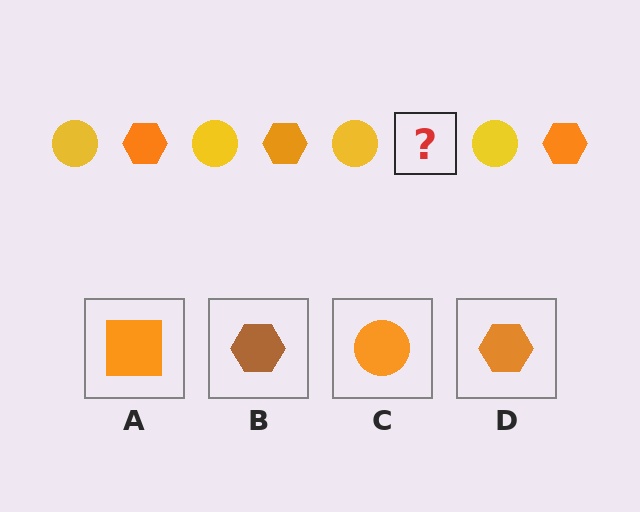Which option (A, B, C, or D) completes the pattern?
D.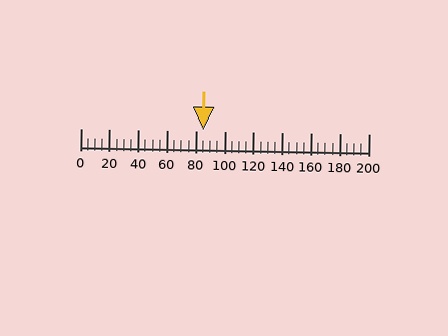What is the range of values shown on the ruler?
The ruler shows values from 0 to 200.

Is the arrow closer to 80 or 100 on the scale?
The arrow is closer to 80.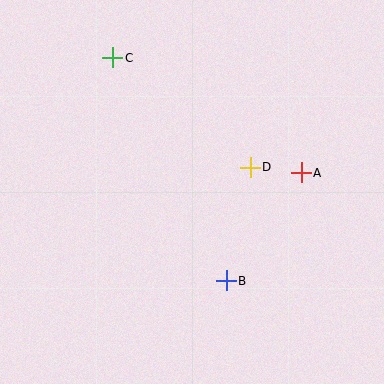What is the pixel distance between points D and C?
The distance between D and C is 176 pixels.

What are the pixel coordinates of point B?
Point B is at (226, 281).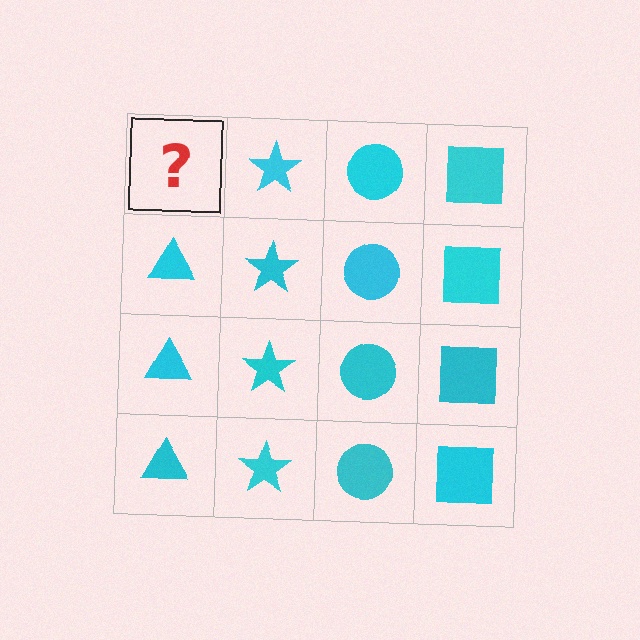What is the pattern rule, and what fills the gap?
The rule is that each column has a consistent shape. The gap should be filled with a cyan triangle.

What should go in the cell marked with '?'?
The missing cell should contain a cyan triangle.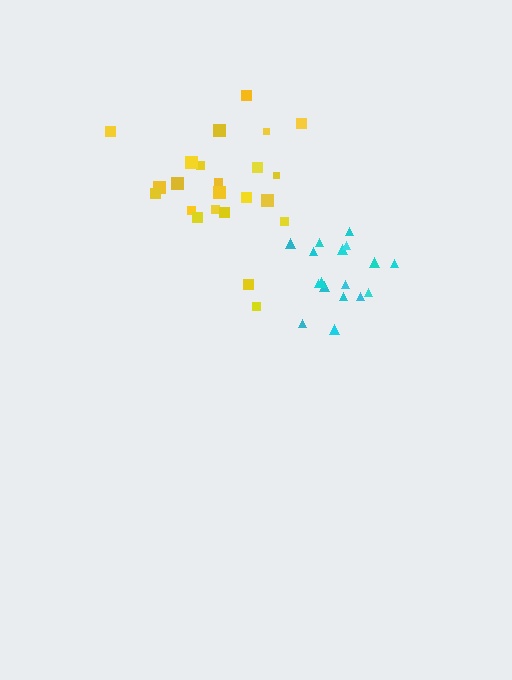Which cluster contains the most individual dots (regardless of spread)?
Yellow (23).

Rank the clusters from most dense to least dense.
cyan, yellow.